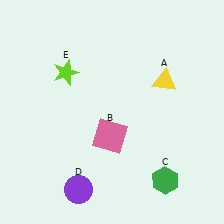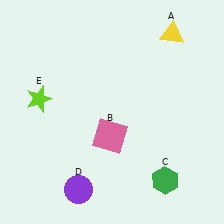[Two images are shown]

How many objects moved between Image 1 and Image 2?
2 objects moved between the two images.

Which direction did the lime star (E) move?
The lime star (E) moved left.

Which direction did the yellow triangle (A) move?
The yellow triangle (A) moved up.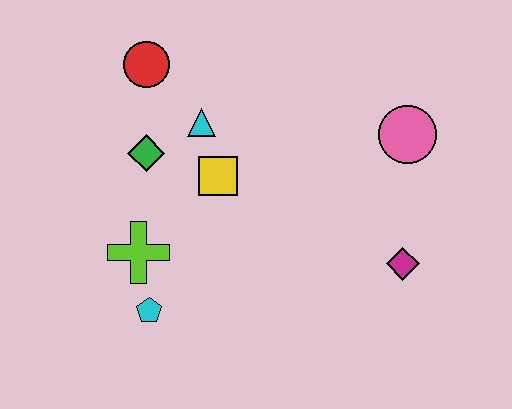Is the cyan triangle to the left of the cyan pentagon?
No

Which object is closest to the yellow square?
The cyan triangle is closest to the yellow square.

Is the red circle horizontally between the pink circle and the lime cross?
Yes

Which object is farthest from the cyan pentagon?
The pink circle is farthest from the cyan pentagon.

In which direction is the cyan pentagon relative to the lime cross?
The cyan pentagon is below the lime cross.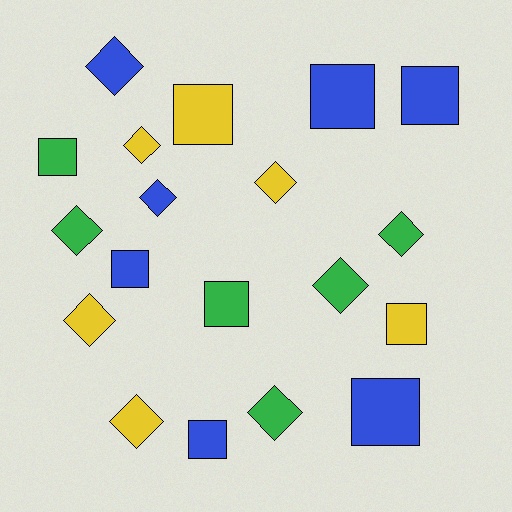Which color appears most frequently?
Blue, with 7 objects.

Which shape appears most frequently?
Diamond, with 10 objects.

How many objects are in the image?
There are 19 objects.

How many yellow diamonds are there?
There are 4 yellow diamonds.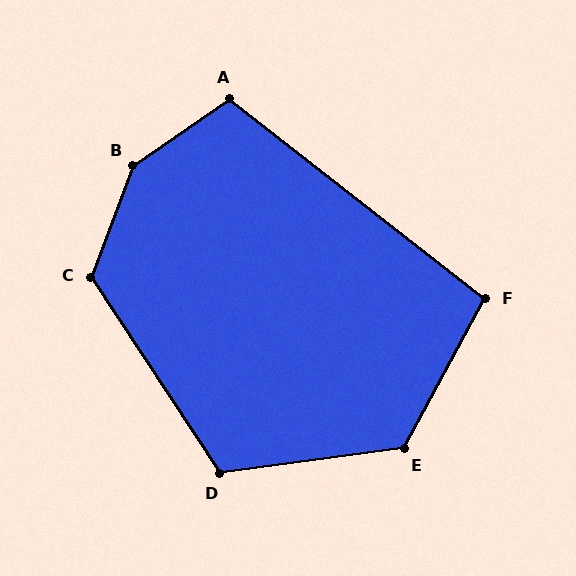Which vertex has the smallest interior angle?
F, at approximately 99 degrees.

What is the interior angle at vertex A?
Approximately 108 degrees (obtuse).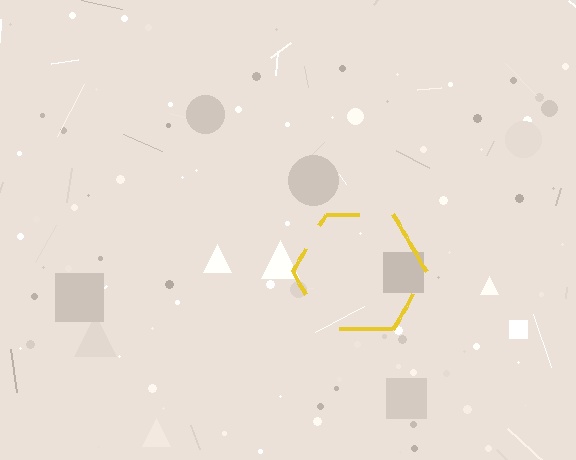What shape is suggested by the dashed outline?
The dashed outline suggests a hexagon.